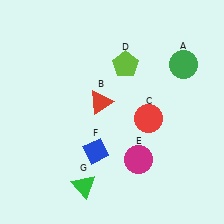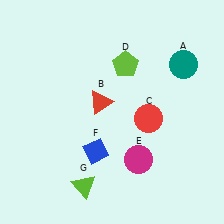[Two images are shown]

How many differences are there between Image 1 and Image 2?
There are 2 differences between the two images.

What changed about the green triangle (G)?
In Image 1, G is green. In Image 2, it changed to lime.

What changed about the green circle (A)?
In Image 1, A is green. In Image 2, it changed to teal.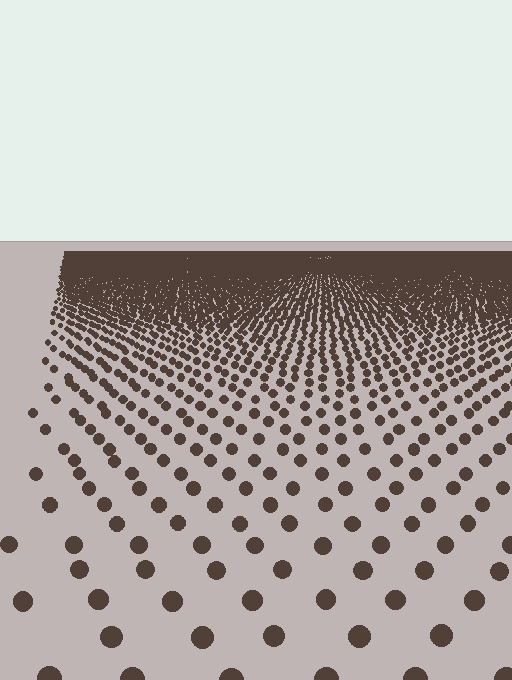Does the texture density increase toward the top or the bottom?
Density increases toward the top.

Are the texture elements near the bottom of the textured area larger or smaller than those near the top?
Larger. Near the bottom, elements are closer to the viewer and appear at a bigger on-screen size.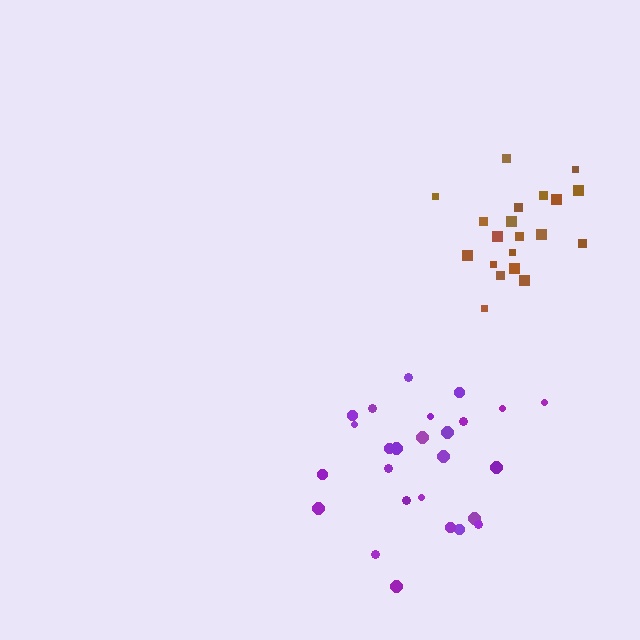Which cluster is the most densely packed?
Brown.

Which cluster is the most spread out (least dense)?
Purple.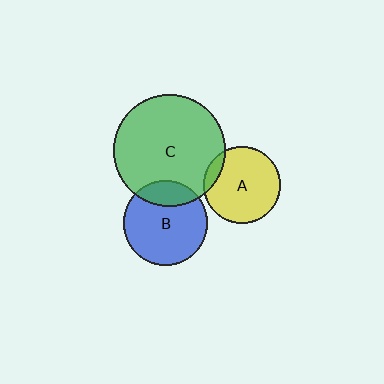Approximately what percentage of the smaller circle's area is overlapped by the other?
Approximately 10%.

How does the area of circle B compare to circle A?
Approximately 1.2 times.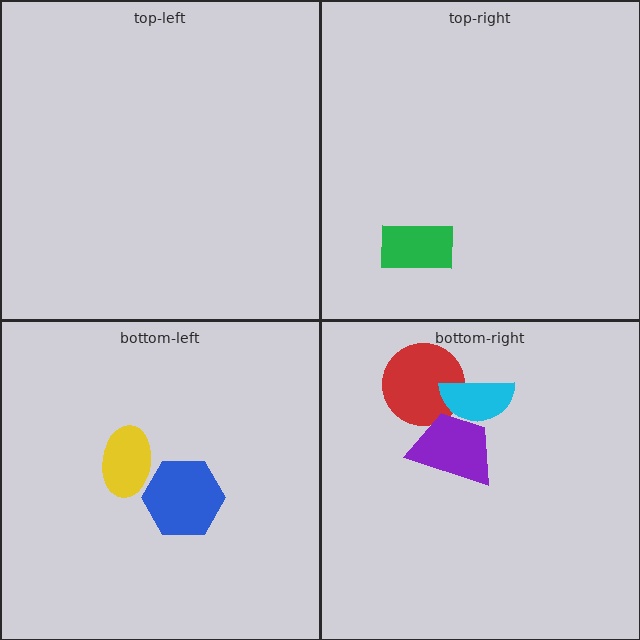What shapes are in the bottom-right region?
The red circle, the purple trapezoid, the cyan semicircle.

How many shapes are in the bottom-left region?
2.